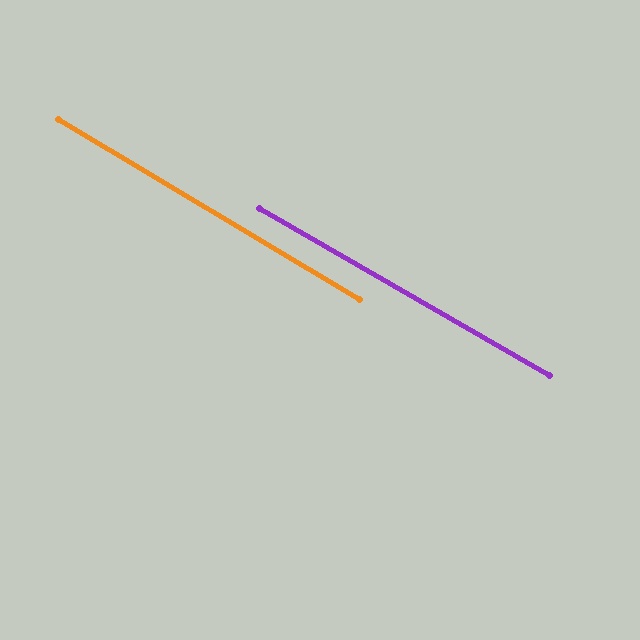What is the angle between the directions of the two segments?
Approximately 1 degree.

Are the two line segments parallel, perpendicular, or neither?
Parallel — their directions differ by only 0.9°.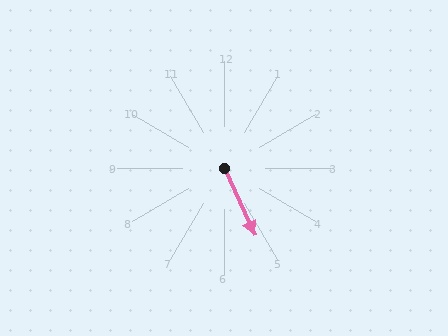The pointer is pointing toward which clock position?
Roughly 5 o'clock.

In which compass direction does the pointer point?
Southeast.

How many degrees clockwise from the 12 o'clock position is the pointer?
Approximately 155 degrees.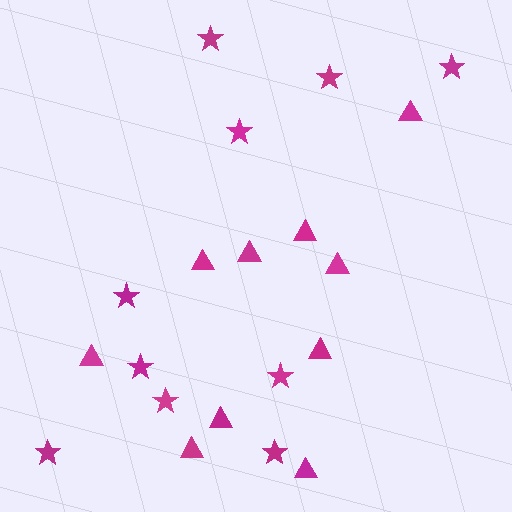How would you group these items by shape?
There are 2 groups: one group of stars (10) and one group of triangles (10).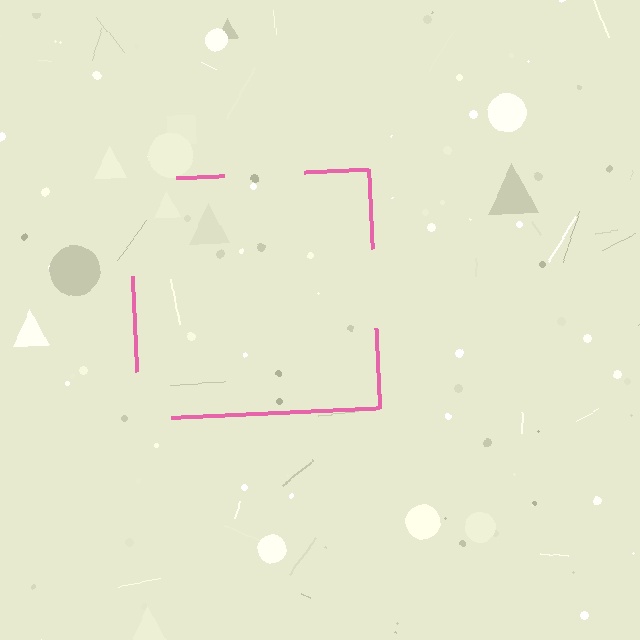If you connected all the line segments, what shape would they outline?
They would outline a square.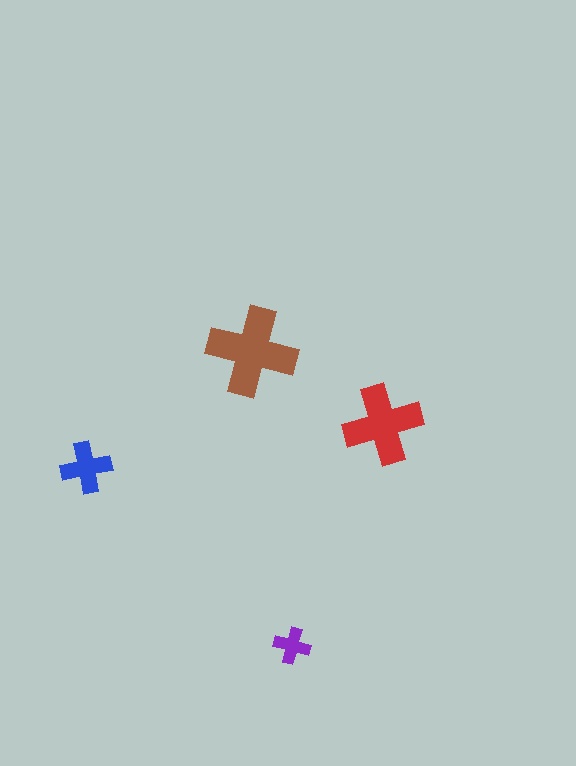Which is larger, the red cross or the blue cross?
The red one.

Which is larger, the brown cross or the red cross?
The brown one.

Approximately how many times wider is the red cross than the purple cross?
About 2 times wider.